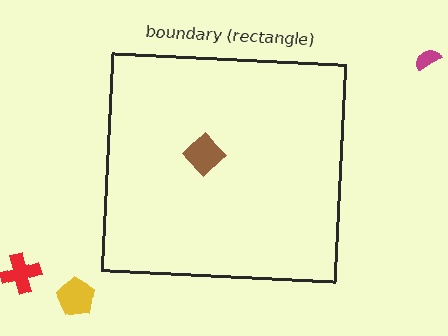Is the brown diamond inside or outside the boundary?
Inside.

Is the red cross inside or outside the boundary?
Outside.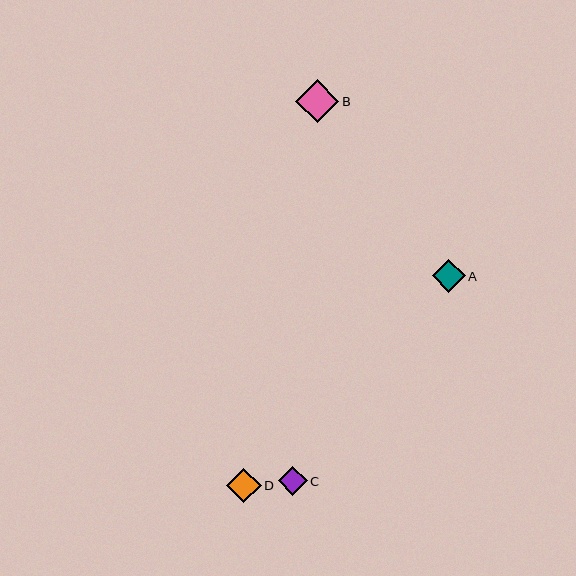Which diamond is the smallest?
Diamond C is the smallest with a size of approximately 29 pixels.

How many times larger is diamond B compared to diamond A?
Diamond B is approximately 1.3 times the size of diamond A.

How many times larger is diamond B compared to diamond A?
Diamond B is approximately 1.3 times the size of diamond A.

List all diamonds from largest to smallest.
From largest to smallest: B, D, A, C.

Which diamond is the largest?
Diamond B is the largest with a size of approximately 43 pixels.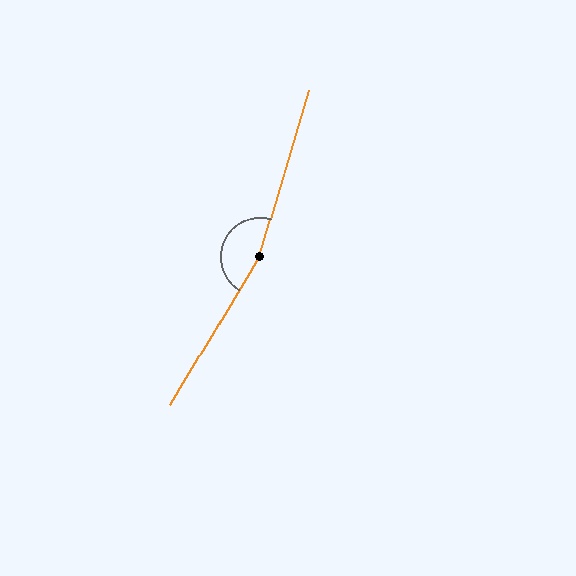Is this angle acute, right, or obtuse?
It is obtuse.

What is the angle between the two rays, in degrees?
Approximately 166 degrees.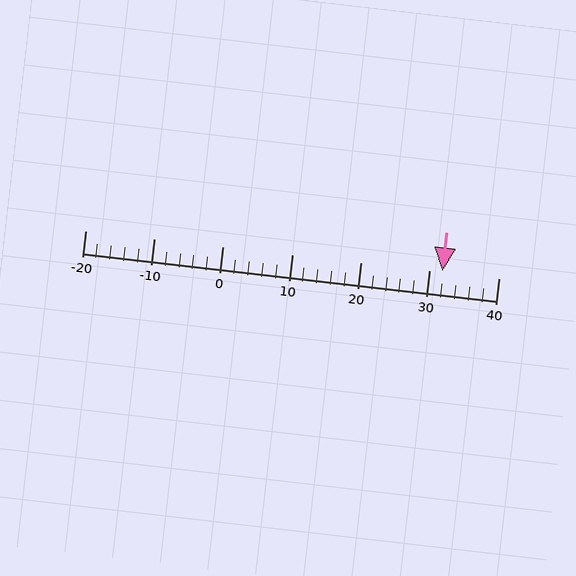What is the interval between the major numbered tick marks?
The major tick marks are spaced 10 units apart.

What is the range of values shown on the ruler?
The ruler shows values from -20 to 40.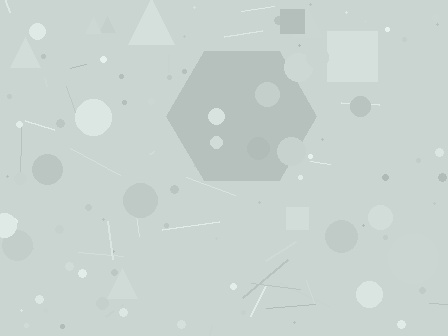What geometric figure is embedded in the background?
A hexagon is embedded in the background.